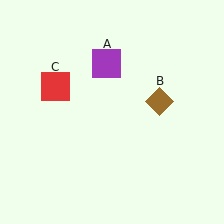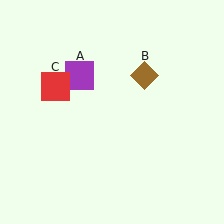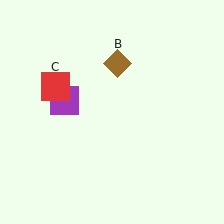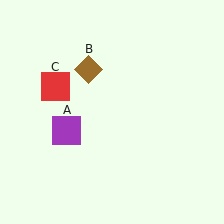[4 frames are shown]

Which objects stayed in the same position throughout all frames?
Red square (object C) remained stationary.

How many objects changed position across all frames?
2 objects changed position: purple square (object A), brown diamond (object B).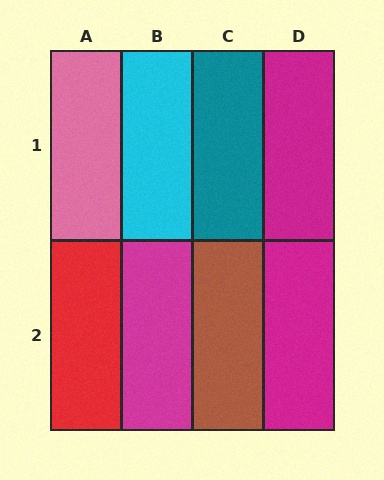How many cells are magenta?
3 cells are magenta.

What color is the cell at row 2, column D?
Magenta.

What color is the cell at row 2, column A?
Red.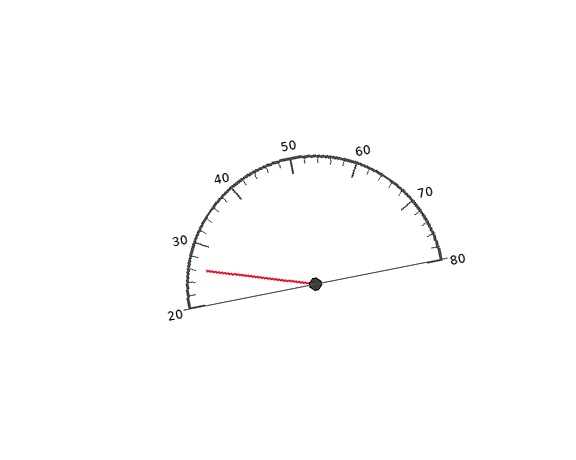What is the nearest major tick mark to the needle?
The nearest major tick mark is 30.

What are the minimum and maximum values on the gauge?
The gauge ranges from 20 to 80.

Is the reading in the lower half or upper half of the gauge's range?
The reading is in the lower half of the range (20 to 80).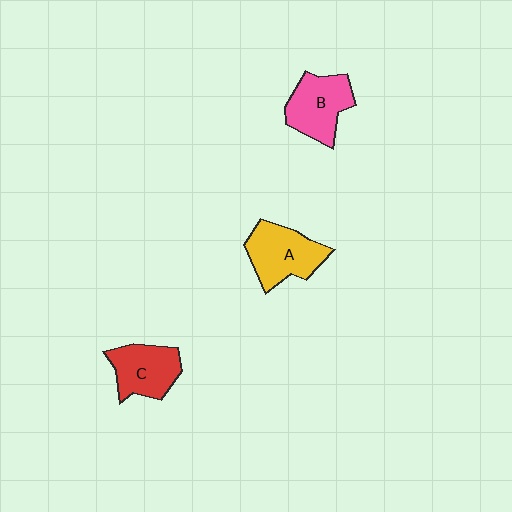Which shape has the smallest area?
Shape C (red).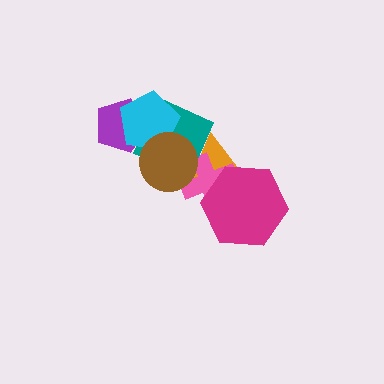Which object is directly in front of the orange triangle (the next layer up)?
The pink cross is directly in front of the orange triangle.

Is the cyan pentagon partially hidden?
Yes, it is partially covered by another shape.